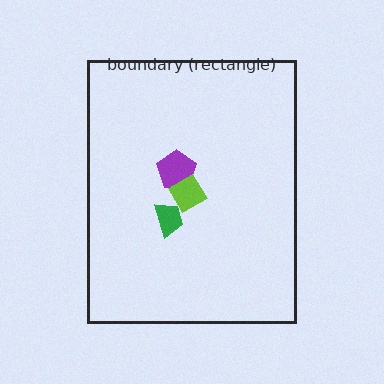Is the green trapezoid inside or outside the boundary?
Inside.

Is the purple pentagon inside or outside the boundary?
Inside.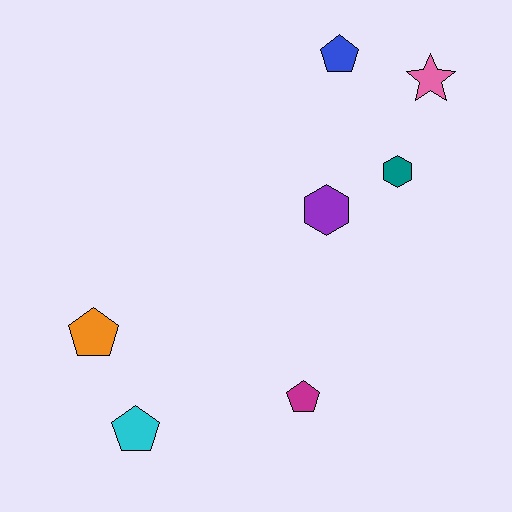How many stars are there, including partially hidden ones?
There is 1 star.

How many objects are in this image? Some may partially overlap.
There are 7 objects.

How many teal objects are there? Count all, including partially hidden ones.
There is 1 teal object.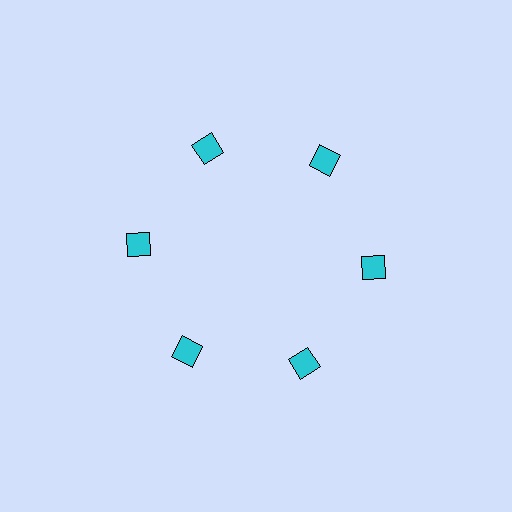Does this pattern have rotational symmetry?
Yes, this pattern has 6-fold rotational symmetry. It looks the same after rotating 60 degrees around the center.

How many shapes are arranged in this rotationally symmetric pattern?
There are 6 shapes, arranged in 6 groups of 1.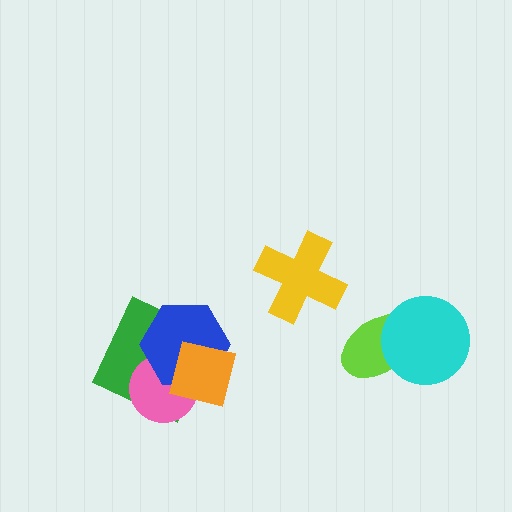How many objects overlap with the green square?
3 objects overlap with the green square.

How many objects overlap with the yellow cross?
0 objects overlap with the yellow cross.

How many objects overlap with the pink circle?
3 objects overlap with the pink circle.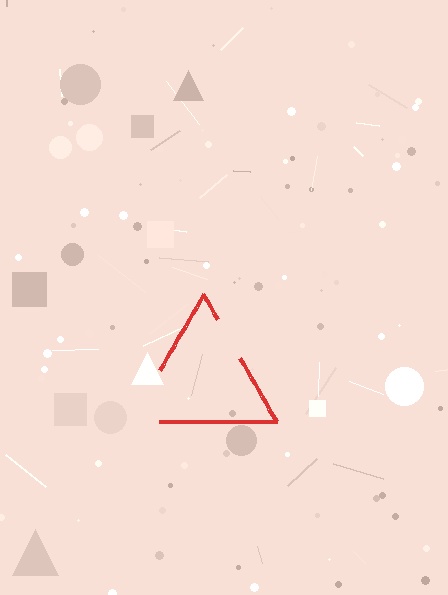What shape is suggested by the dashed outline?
The dashed outline suggests a triangle.